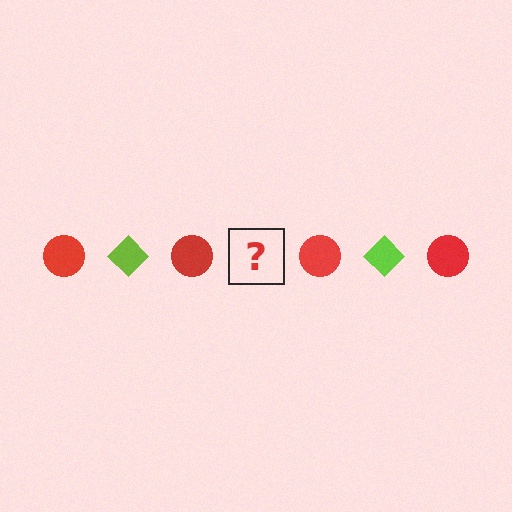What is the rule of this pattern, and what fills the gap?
The rule is that the pattern alternates between red circle and lime diamond. The gap should be filled with a lime diamond.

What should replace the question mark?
The question mark should be replaced with a lime diamond.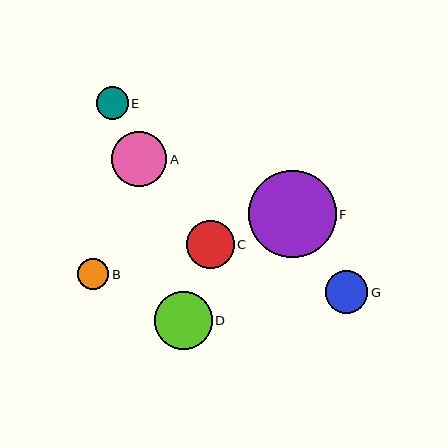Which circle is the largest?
Circle F is the largest with a size of approximately 87 pixels.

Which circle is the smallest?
Circle B is the smallest with a size of approximately 31 pixels.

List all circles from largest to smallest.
From largest to smallest: F, D, A, C, G, E, B.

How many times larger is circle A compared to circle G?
Circle A is approximately 1.3 times the size of circle G.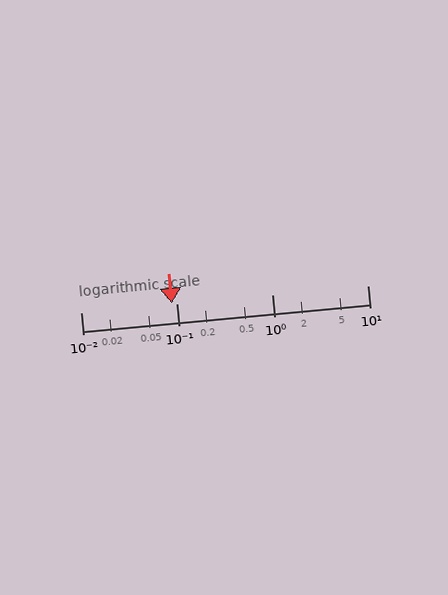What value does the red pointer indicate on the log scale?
The pointer indicates approximately 0.09.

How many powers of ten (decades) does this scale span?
The scale spans 3 decades, from 0.01 to 10.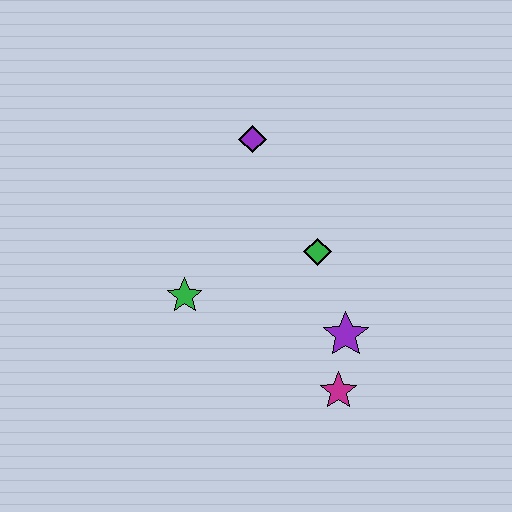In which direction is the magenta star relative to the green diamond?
The magenta star is below the green diamond.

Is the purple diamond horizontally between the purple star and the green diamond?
No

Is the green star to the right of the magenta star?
No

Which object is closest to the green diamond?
The purple star is closest to the green diamond.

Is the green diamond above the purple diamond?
No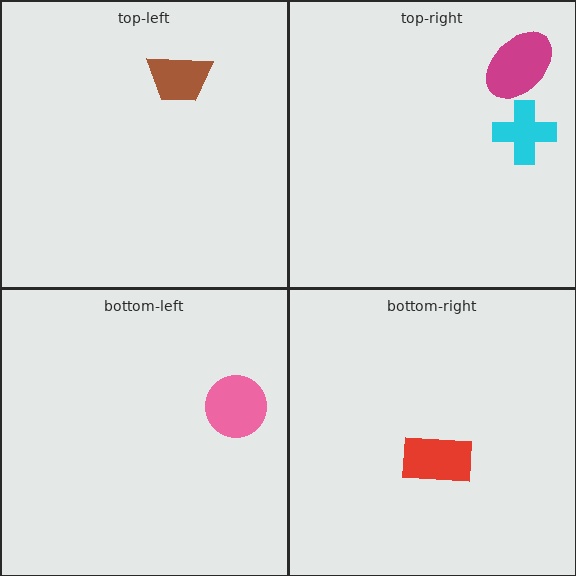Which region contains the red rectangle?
The bottom-right region.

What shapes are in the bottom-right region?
The red rectangle.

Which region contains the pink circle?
The bottom-left region.